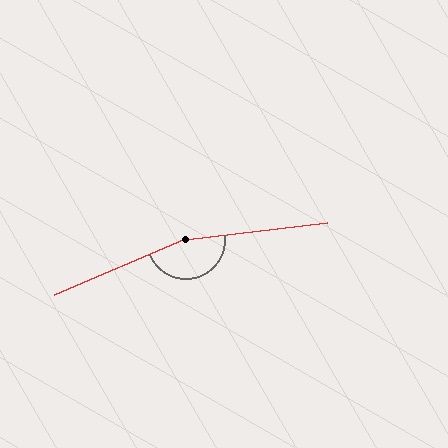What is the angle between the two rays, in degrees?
Approximately 164 degrees.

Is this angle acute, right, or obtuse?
It is obtuse.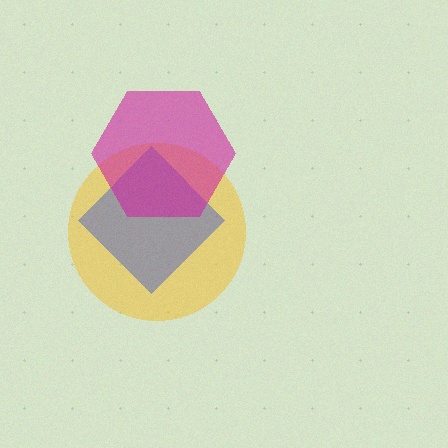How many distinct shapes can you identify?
There are 3 distinct shapes: a yellow circle, a blue diamond, a magenta hexagon.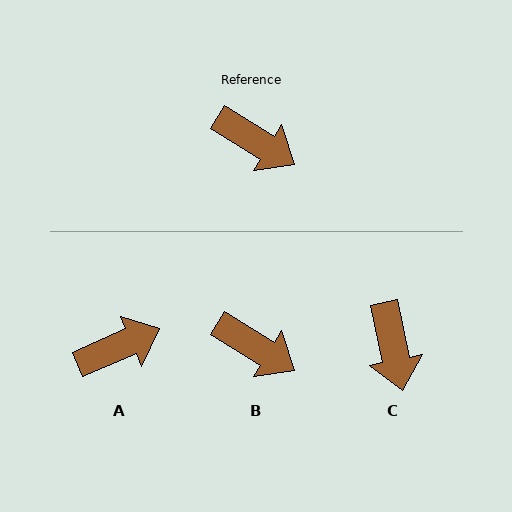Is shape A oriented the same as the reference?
No, it is off by about 55 degrees.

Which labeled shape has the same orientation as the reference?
B.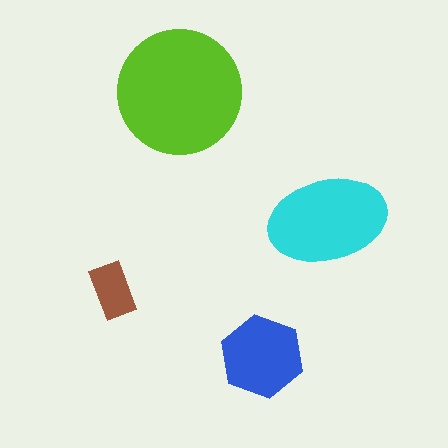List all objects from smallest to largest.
The brown rectangle, the blue hexagon, the cyan ellipse, the lime circle.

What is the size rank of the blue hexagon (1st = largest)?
3rd.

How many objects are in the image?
There are 4 objects in the image.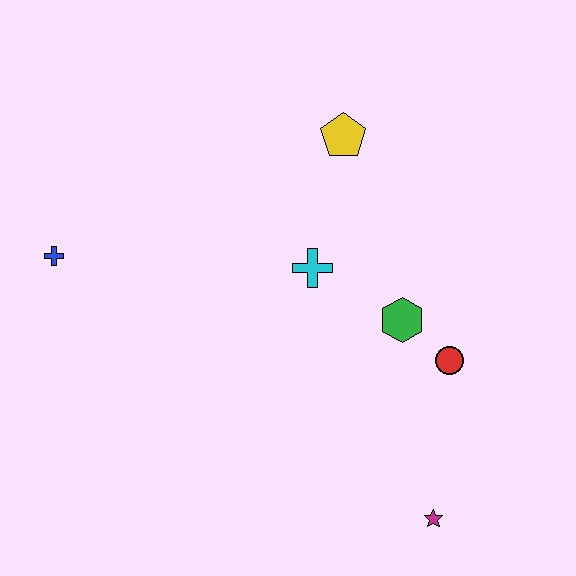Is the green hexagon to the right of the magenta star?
No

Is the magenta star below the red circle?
Yes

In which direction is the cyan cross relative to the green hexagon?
The cyan cross is to the left of the green hexagon.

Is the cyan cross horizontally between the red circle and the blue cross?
Yes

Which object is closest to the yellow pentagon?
The cyan cross is closest to the yellow pentagon.